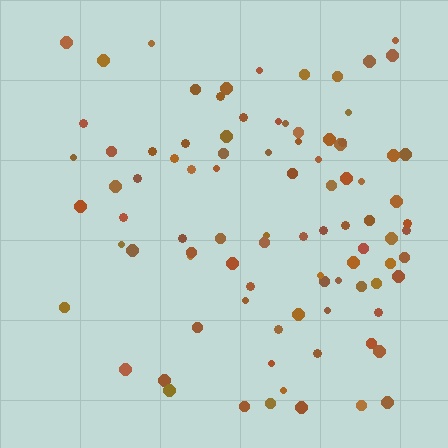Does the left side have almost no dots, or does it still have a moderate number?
Still a moderate number, just noticeably fewer than the right.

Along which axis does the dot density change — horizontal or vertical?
Horizontal.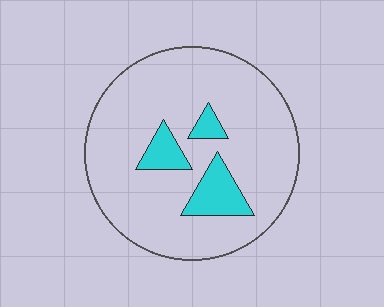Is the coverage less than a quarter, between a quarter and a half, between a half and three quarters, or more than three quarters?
Less than a quarter.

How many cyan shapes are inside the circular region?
3.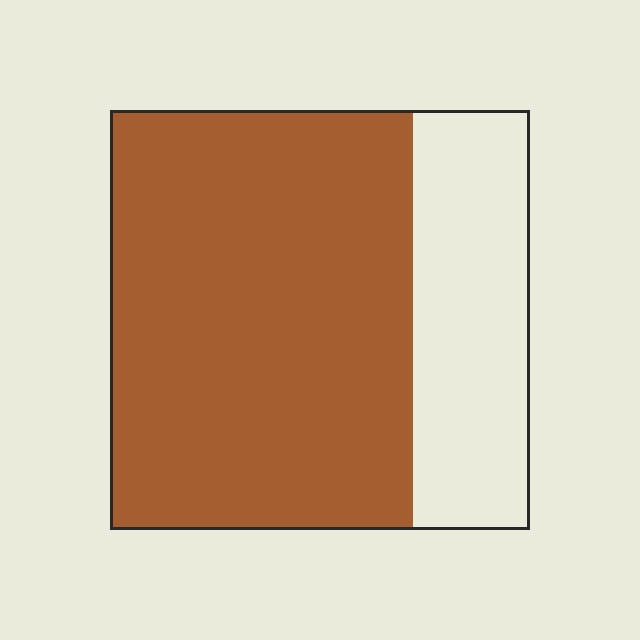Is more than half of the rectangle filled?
Yes.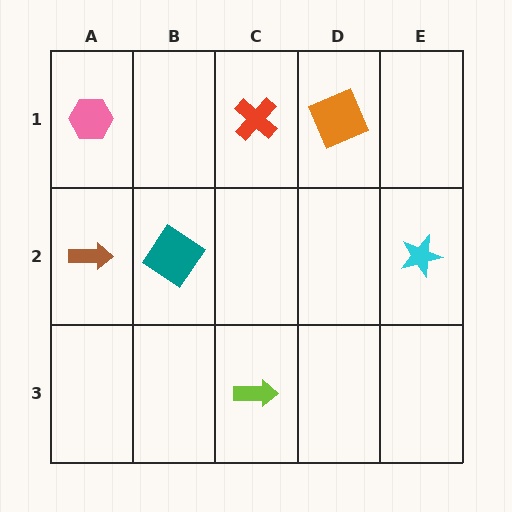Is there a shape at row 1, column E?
No, that cell is empty.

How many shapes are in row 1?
3 shapes.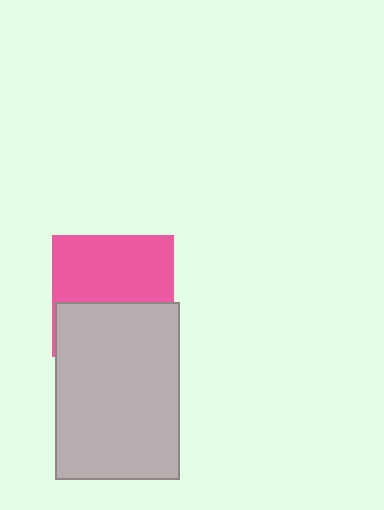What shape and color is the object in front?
The object in front is a light gray rectangle.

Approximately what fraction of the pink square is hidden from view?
Roughly 44% of the pink square is hidden behind the light gray rectangle.